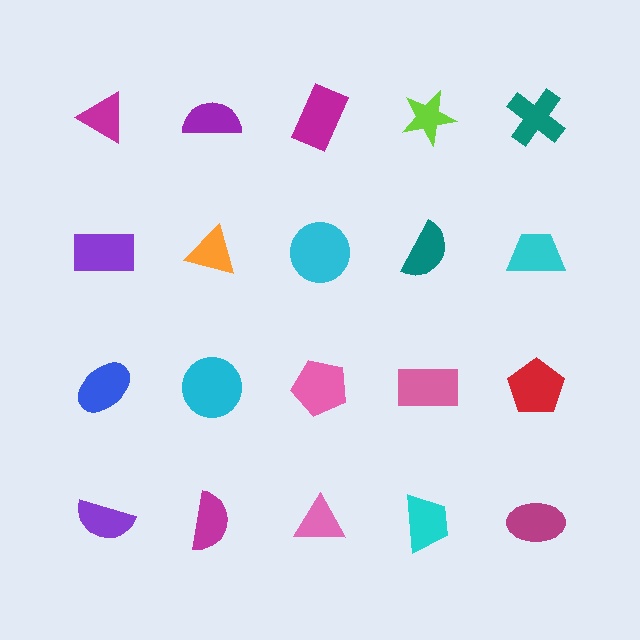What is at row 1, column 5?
A teal cross.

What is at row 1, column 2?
A purple semicircle.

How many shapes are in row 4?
5 shapes.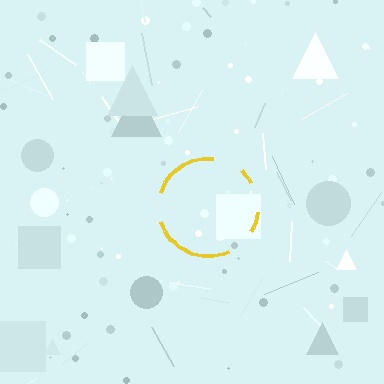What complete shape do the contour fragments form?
The contour fragments form a circle.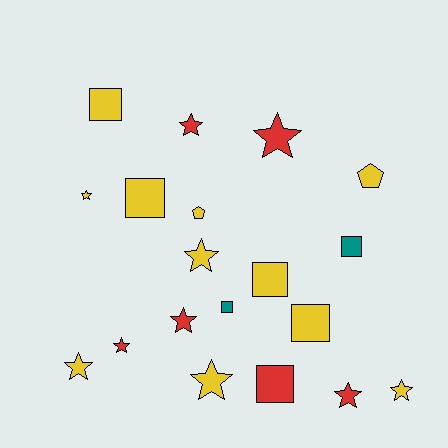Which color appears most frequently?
Yellow, with 11 objects.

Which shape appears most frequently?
Star, with 10 objects.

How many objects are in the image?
There are 19 objects.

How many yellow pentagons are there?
There are 2 yellow pentagons.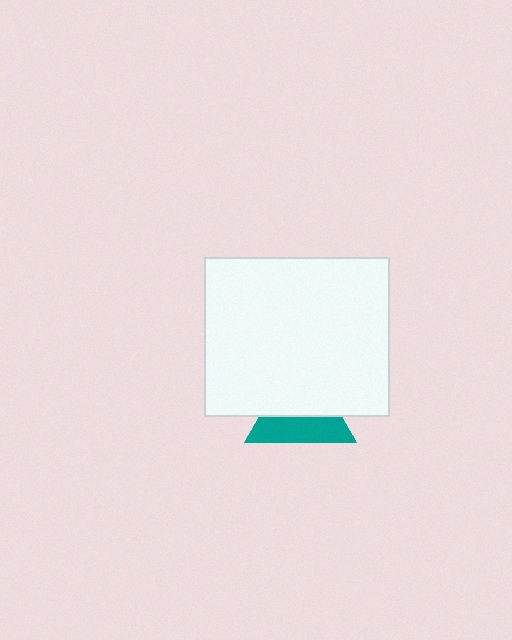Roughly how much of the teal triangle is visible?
About half of it is visible (roughly 46%).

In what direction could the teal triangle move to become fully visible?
The teal triangle could move down. That would shift it out from behind the white rectangle entirely.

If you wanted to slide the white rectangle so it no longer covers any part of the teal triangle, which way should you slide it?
Slide it up — that is the most direct way to separate the two shapes.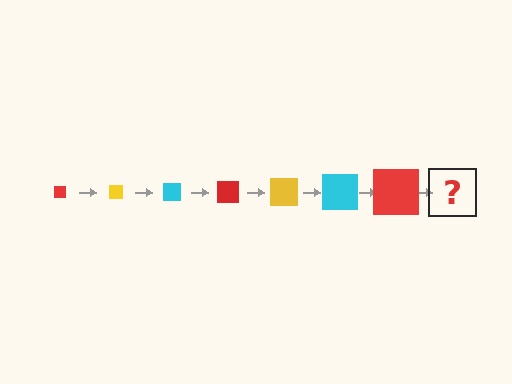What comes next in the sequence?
The next element should be a yellow square, larger than the previous one.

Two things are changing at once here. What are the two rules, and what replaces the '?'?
The two rules are that the square grows larger each step and the color cycles through red, yellow, and cyan. The '?' should be a yellow square, larger than the previous one.